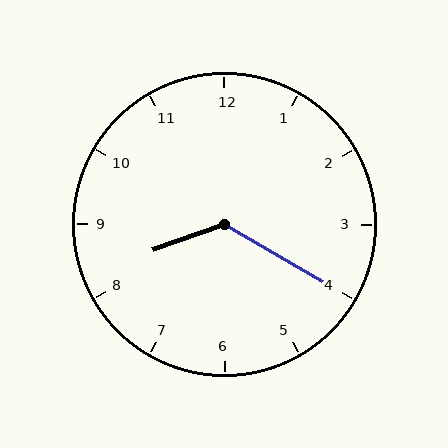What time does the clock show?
8:20.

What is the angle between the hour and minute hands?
Approximately 130 degrees.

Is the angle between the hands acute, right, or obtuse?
It is obtuse.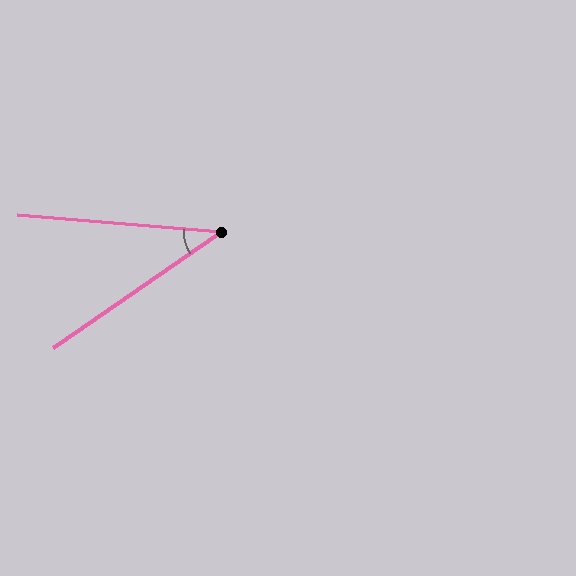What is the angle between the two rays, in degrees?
Approximately 39 degrees.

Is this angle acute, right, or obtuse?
It is acute.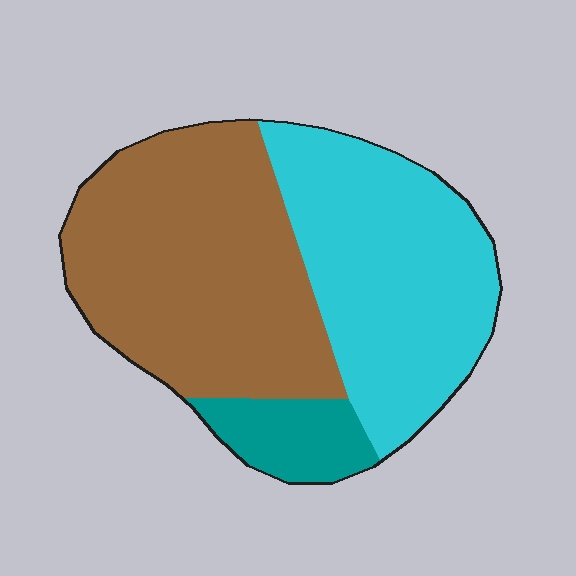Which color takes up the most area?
Brown, at roughly 50%.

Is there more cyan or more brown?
Brown.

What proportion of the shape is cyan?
Cyan takes up about two fifths (2/5) of the shape.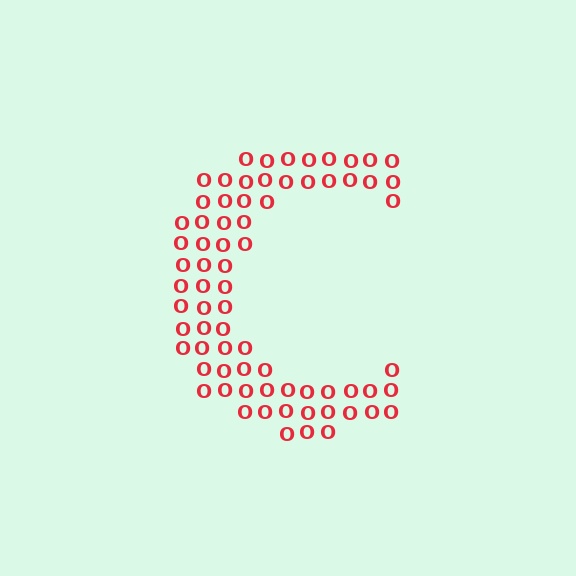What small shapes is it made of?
It is made of small letter O's.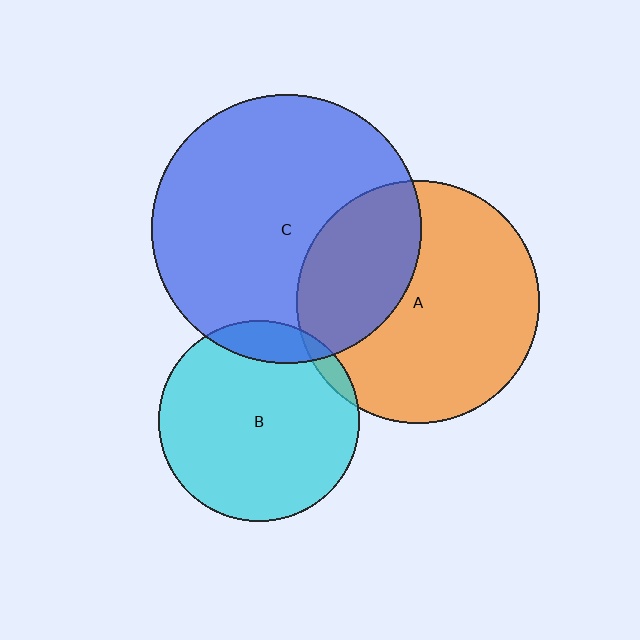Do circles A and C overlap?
Yes.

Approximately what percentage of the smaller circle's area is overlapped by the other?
Approximately 35%.